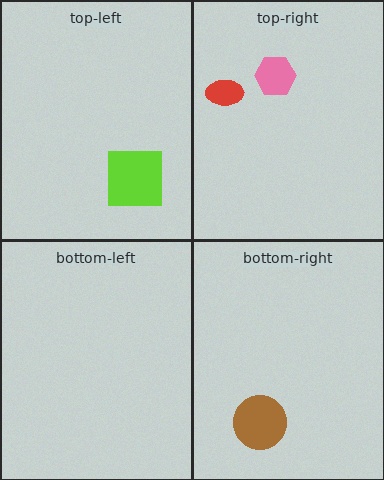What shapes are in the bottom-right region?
The brown circle.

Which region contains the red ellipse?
The top-right region.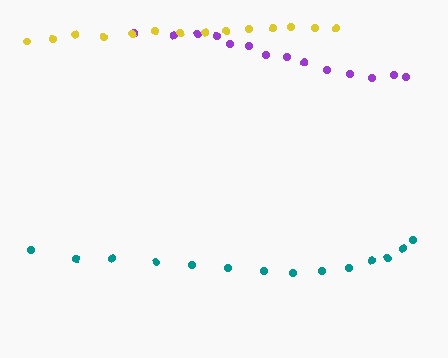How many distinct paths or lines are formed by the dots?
There are 3 distinct paths.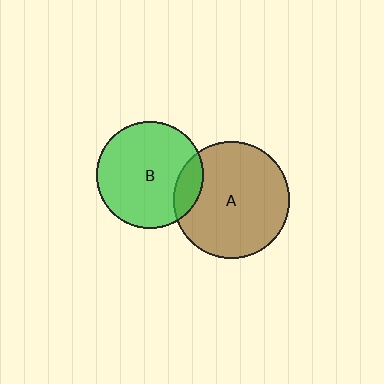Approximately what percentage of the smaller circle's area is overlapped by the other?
Approximately 15%.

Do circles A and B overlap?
Yes.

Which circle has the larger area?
Circle A (brown).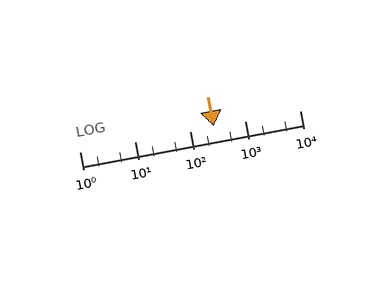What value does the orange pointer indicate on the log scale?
The pointer indicates approximately 270.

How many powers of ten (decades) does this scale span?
The scale spans 4 decades, from 1 to 10000.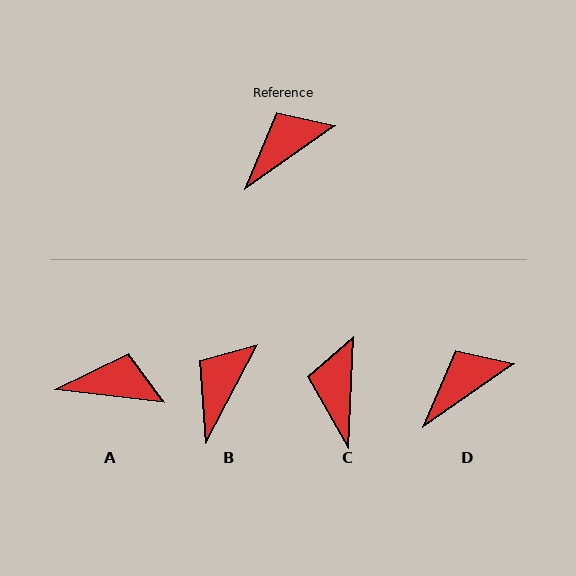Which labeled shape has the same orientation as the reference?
D.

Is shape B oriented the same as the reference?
No, it is off by about 27 degrees.